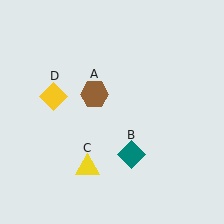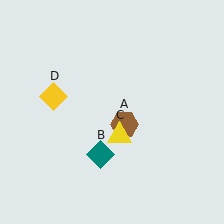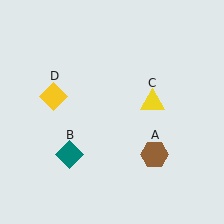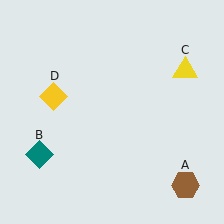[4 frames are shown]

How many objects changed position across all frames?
3 objects changed position: brown hexagon (object A), teal diamond (object B), yellow triangle (object C).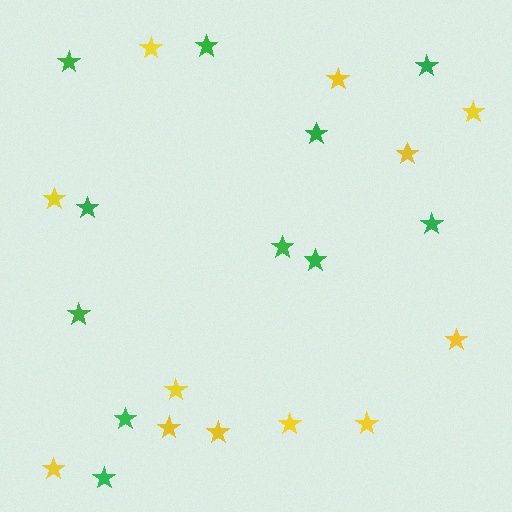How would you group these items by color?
There are 2 groups: one group of green stars (11) and one group of yellow stars (12).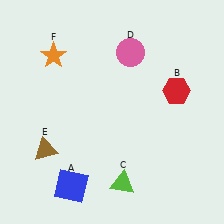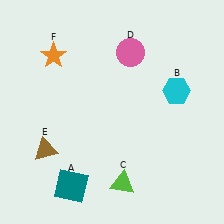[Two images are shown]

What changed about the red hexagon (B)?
In Image 1, B is red. In Image 2, it changed to cyan.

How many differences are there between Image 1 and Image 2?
There are 2 differences between the two images.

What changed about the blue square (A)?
In Image 1, A is blue. In Image 2, it changed to teal.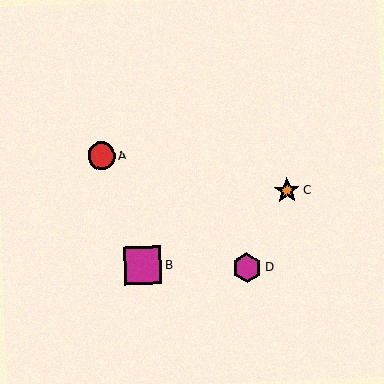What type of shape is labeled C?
Shape C is an orange star.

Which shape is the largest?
The magenta square (labeled B) is the largest.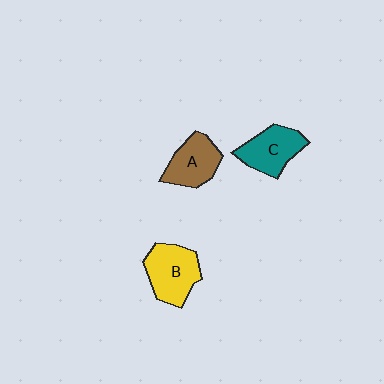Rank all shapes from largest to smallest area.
From largest to smallest: B (yellow), C (teal), A (brown).